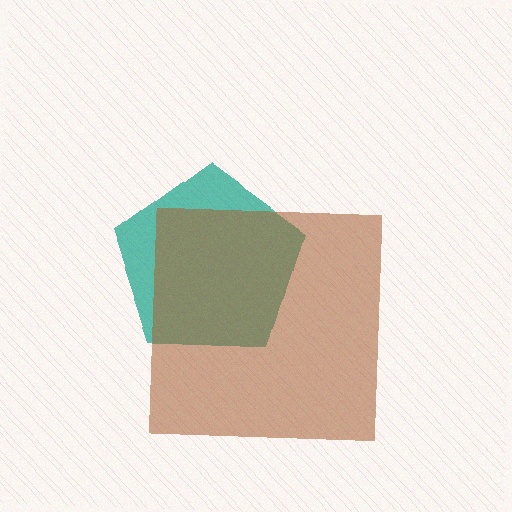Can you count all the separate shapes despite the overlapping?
Yes, there are 2 separate shapes.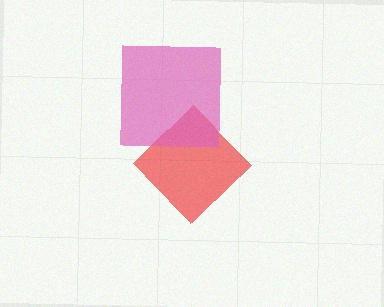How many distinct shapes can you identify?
There are 2 distinct shapes: a red diamond, a pink square.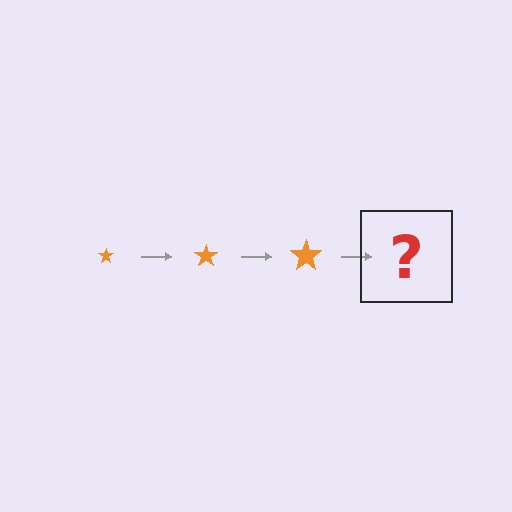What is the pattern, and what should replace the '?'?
The pattern is that the star gets progressively larger each step. The '?' should be an orange star, larger than the previous one.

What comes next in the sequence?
The next element should be an orange star, larger than the previous one.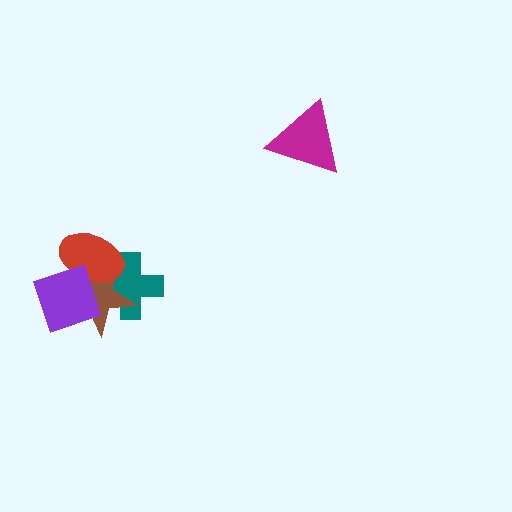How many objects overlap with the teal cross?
2 objects overlap with the teal cross.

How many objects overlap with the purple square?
2 objects overlap with the purple square.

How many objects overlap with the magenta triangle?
0 objects overlap with the magenta triangle.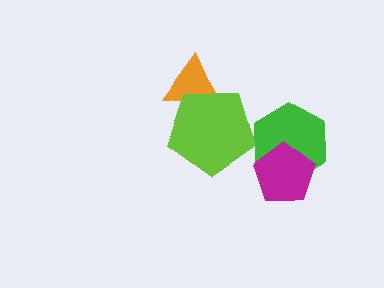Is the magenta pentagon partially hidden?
No, no other shape covers it.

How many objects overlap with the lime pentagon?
1 object overlaps with the lime pentagon.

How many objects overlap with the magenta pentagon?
1 object overlaps with the magenta pentagon.